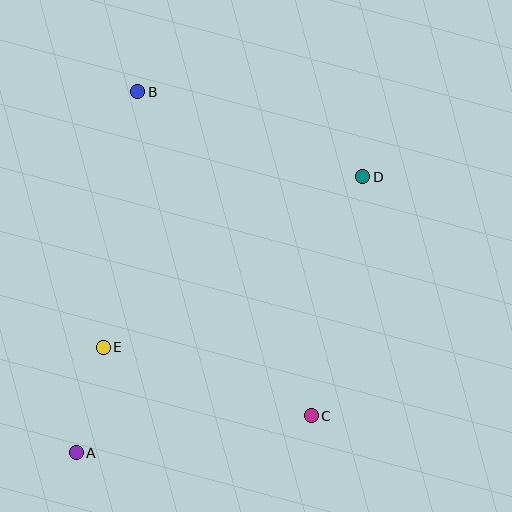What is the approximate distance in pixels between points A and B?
The distance between A and B is approximately 366 pixels.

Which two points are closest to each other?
Points A and E are closest to each other.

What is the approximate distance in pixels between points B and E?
The distance between B and E is approximately 258 pixels.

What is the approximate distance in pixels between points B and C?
The distance between B and C is approximately 367 pixels.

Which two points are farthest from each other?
Points A and D are farthest from each other.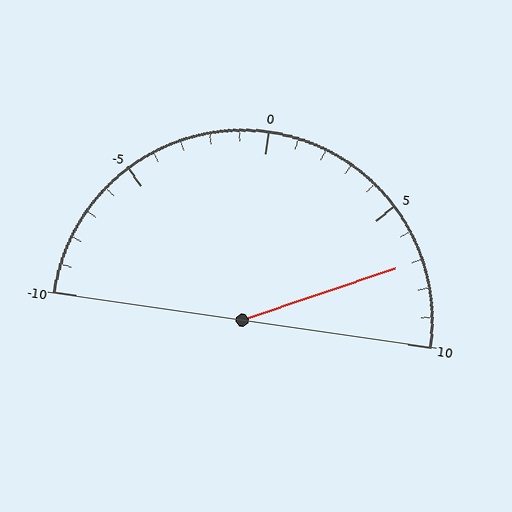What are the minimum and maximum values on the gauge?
The gauge ranges from -10 to 10.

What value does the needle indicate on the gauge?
The needle indicates approximately 7.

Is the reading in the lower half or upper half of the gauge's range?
The reading is in the upper half of the range (-10 to 10).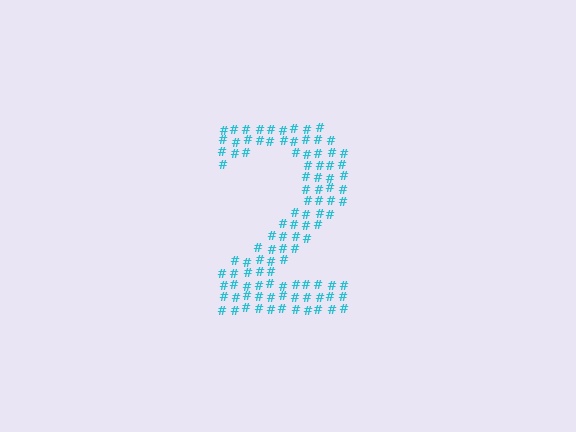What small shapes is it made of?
It is made of small hash symbols.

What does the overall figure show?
The overall figure shows the digit 2.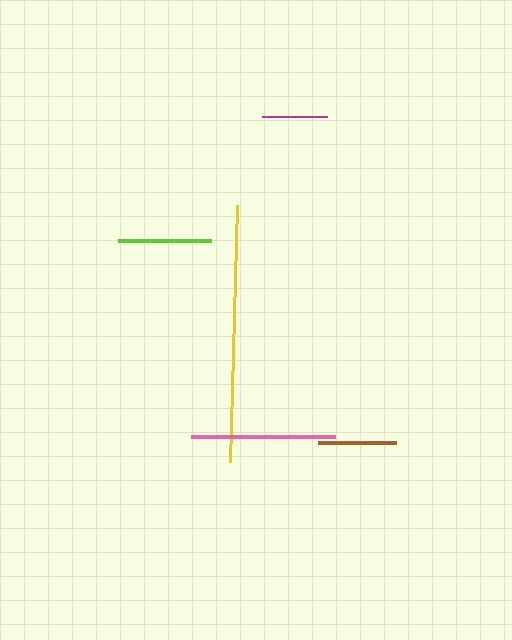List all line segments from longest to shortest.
From longest to shortest: yellow, pink, lime, brown, magenta.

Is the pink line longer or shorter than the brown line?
The pink line is longer than the brown line.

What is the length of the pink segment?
The pink segment is approximately 144 pixels long.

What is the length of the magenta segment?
The magenta segment is approximately 65 pixels long.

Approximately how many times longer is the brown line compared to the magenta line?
The brown line is approximately 1.2 times the length of the magenta line.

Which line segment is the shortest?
The magenta line is the shortest at approximately 65 pixels.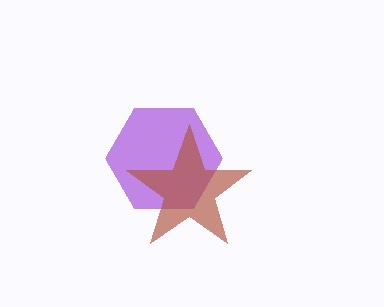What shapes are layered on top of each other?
The layered shapes are: a purple hexagon, a brown star.